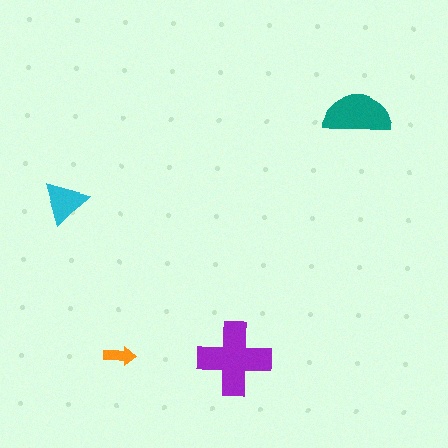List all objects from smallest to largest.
The orange arrow, the cyan triangle, the teal semicircle, the purple cross.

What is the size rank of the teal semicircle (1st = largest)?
2nd.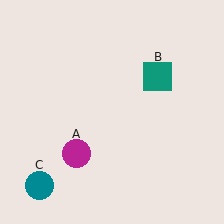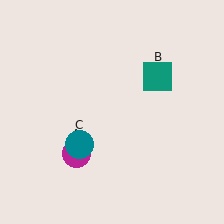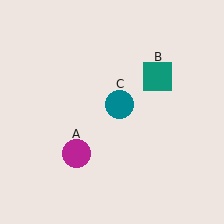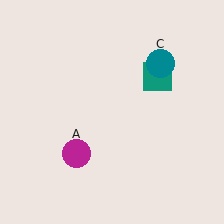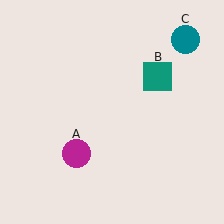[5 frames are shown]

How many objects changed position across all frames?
1 object changed position: teal circle (object C).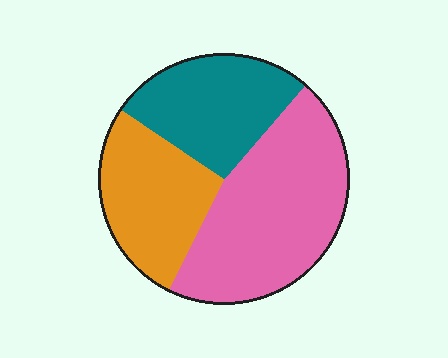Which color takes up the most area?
Pink, at roughly 45%.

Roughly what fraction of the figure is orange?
Orange takes up between a quarter and a half of the figure.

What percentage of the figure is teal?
Teal covers 27% of the figure.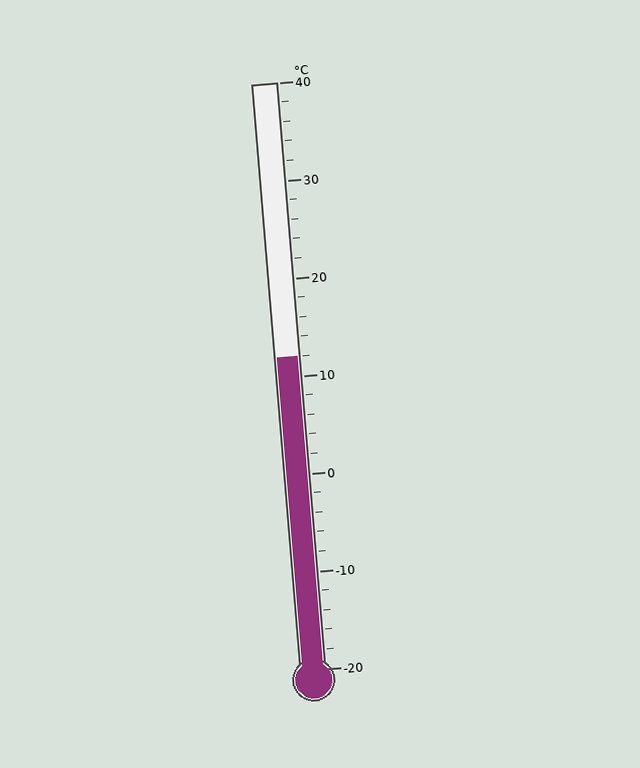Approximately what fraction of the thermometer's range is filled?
The thermometer is filled to approximately 55% of its range.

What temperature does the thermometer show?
The thermometer shows approximately 12°C.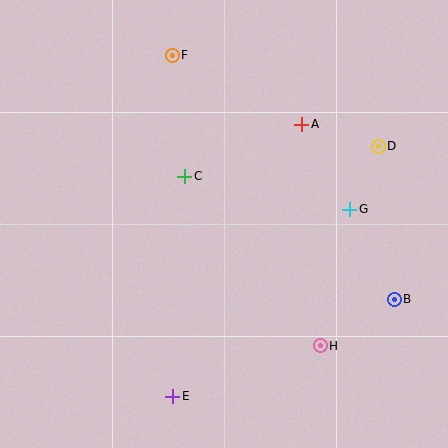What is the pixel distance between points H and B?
The distance between H and B is 87 pixels.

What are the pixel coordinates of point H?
Point H is at (320, 346).